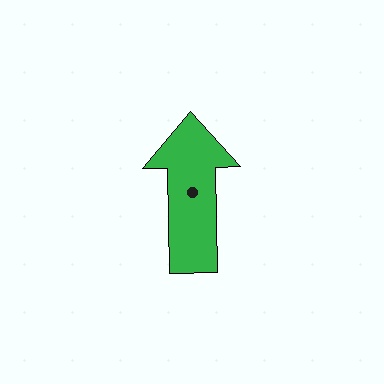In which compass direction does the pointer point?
North.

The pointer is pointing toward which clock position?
Roughly 12 o'clock.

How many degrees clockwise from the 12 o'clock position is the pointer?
Approximately 359 degrees.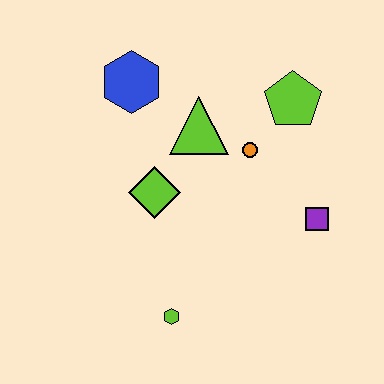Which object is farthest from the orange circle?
The lime hexagon is farthest from the orange circle.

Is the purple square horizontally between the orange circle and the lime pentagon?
No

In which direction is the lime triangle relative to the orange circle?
The lime triangle is to the left of the orange circle.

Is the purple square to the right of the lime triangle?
Yes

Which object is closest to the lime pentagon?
The orange circle is closest to the lime pentagon.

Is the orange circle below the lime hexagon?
No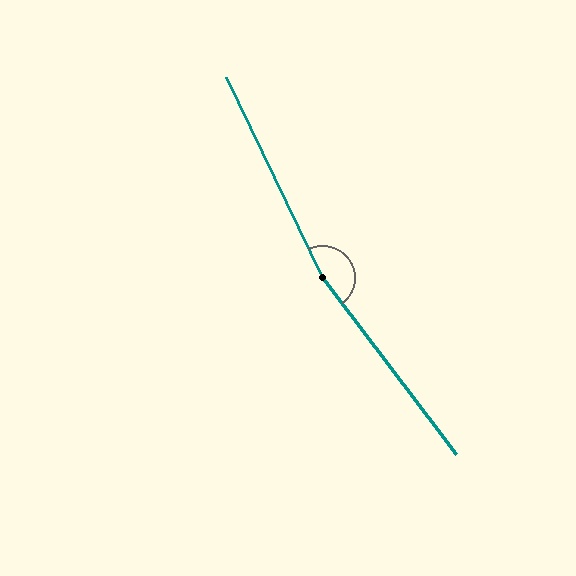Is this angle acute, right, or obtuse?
It is obtuse.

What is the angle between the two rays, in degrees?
Approximately 168 degrees.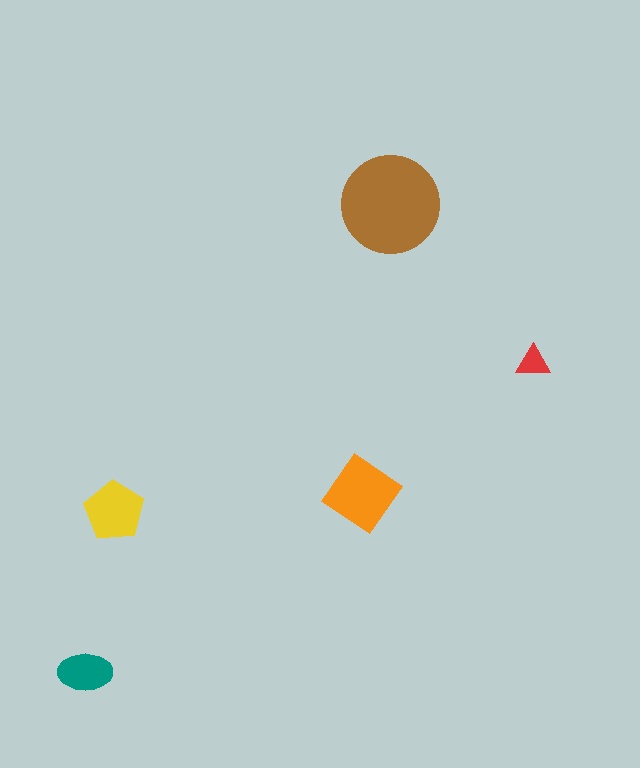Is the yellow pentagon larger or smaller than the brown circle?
Smaller.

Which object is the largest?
The brown circle.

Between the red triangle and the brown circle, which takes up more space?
The brown circle.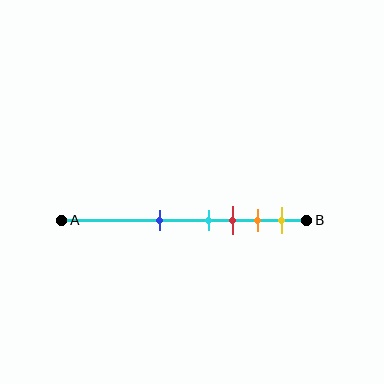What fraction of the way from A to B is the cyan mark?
The cyan mark is approximately 60% (0.6) of the way from A to B.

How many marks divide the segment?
There are 5 marks dividing the segment.